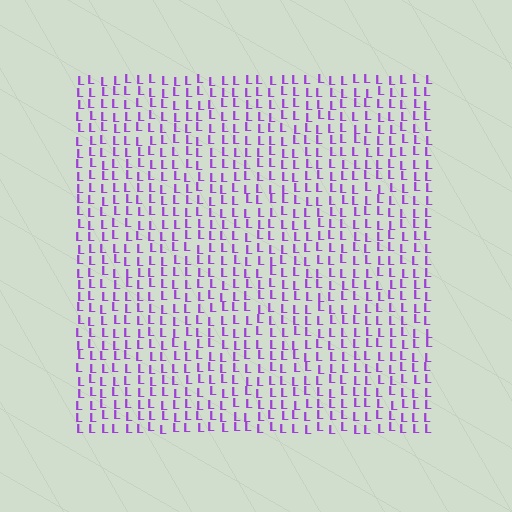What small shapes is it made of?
It is made of small letter L's.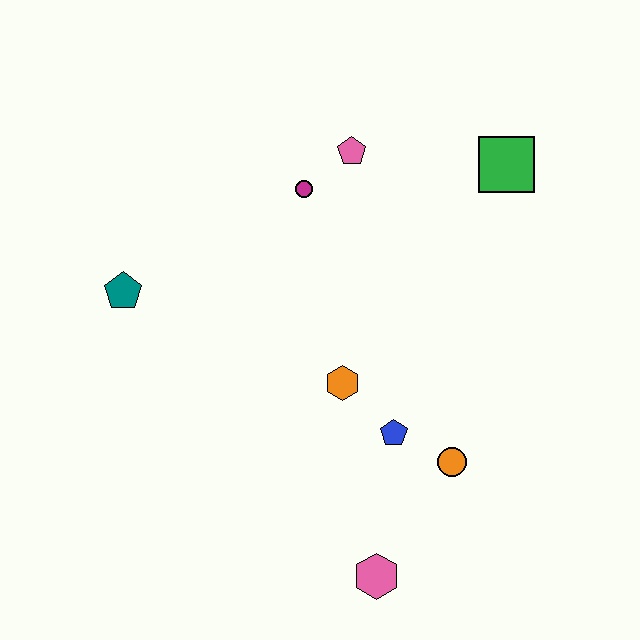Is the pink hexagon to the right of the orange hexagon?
Yes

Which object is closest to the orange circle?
The blue pentagon is closest to the orange circle.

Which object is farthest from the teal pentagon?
The green square is farthest from the teal pentagon.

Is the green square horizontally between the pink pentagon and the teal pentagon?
No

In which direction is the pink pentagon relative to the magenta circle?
The pink pentagon is to the right of the magenta circle.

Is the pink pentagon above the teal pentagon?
Yes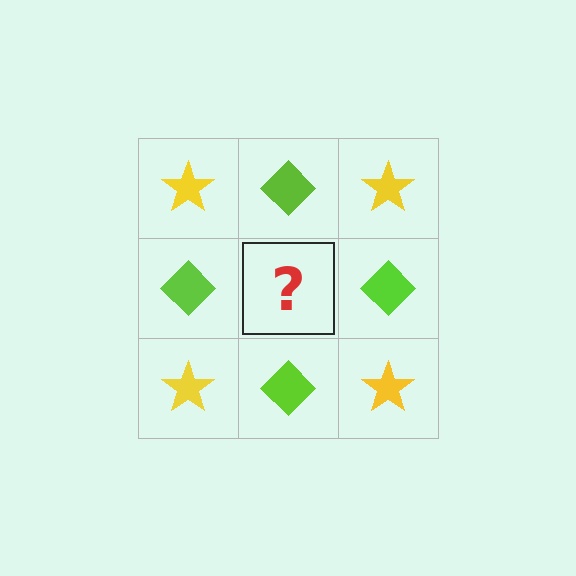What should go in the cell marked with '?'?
The missing cell should contain a yellow star.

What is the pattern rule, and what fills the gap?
The rule is that it alternates yellow star and lime diamond in a checkerboard pattern. The gap should be filled with a yellow star.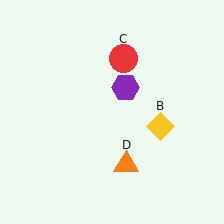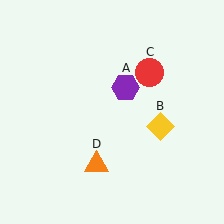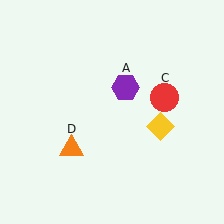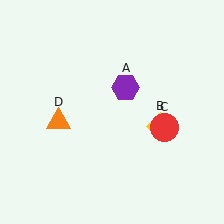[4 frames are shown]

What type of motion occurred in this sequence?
The red circle (object C), orange triangle (object D) rotated clockwise around the center of the scene.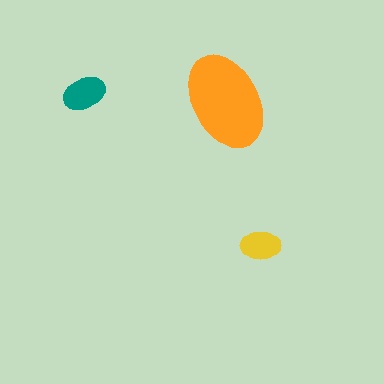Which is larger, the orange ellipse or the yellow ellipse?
The orange one.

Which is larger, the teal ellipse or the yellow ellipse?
The teal one.